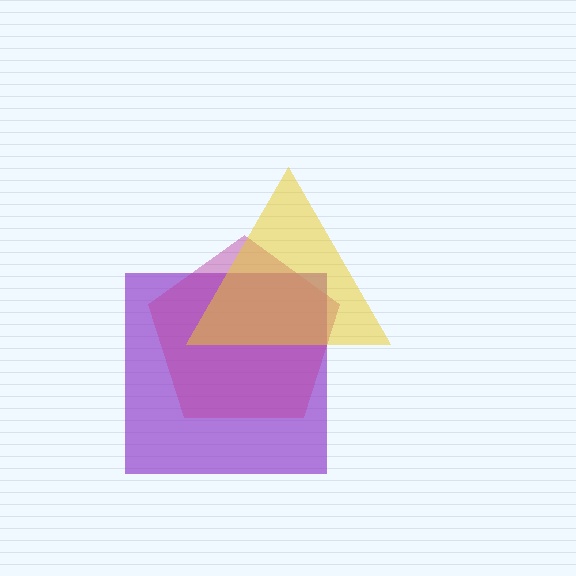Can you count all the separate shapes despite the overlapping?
Yes, there are 3 separate shapes.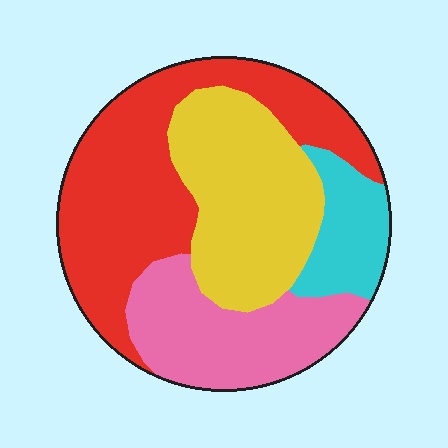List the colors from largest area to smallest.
From largest to smallest: red, yellow, pink, cyan.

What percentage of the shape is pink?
Pink takes up less than a quarter of the shape.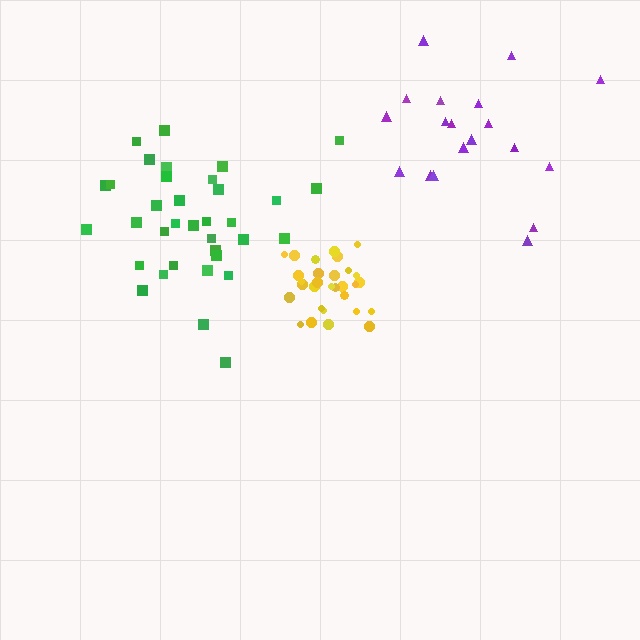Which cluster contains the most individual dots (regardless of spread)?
Green (35).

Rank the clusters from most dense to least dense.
yellow, green, purple.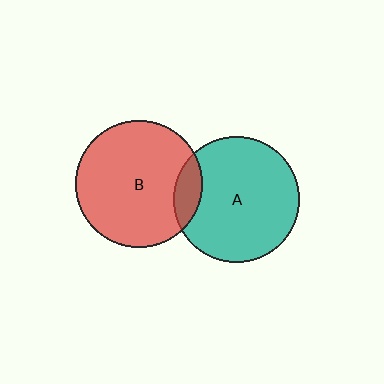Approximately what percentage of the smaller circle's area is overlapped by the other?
Approximately 10%.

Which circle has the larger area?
Circle B (red).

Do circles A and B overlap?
Yes.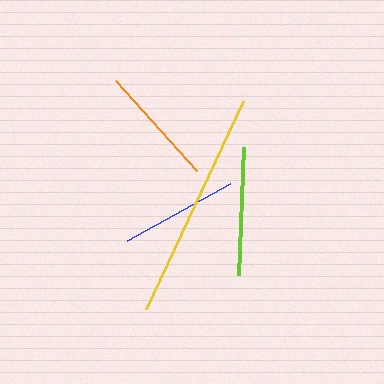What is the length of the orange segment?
The orange segment is approximately 120 pixels long.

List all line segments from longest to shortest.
From longest to shortest: yellow, lime, orange, blue.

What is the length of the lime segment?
The lime segment is approximately 129 pixels long.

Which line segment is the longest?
The yellow line is the longest at approximately 229 pixels.